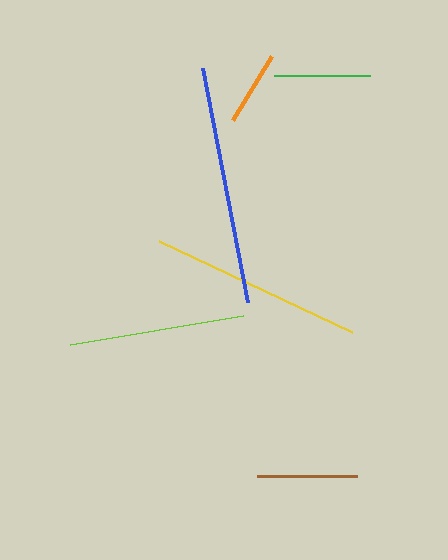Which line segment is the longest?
The blue line is the longest at approximately 238 pixels.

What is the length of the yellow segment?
The yellow segment is approximately 213 pixels long.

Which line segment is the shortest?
The orange line is the shortest at approximately 75 pixels.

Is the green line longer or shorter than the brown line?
The brown line is longer than the green line.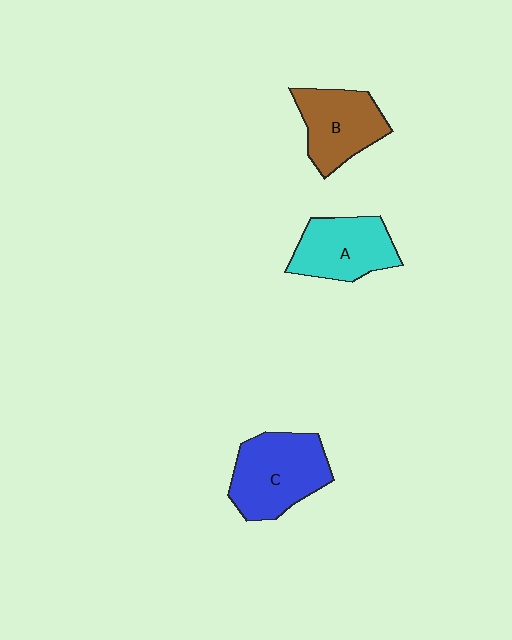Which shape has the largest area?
Shape C (blue).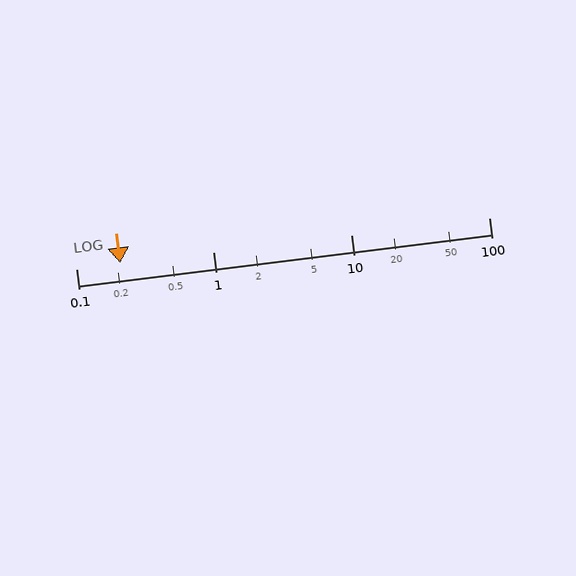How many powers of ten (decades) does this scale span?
The scale spans 3 decades, from 0.1 to 100.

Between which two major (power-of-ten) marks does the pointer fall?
The pointer is between 0.1 and 1.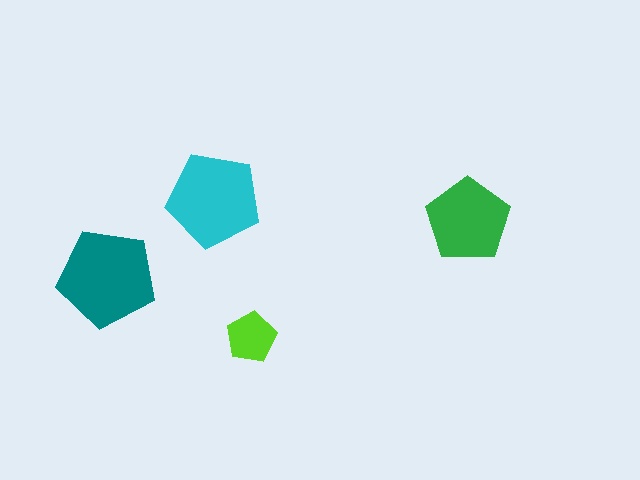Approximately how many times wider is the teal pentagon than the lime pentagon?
About 2 times wider.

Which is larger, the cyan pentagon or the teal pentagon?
The teal one.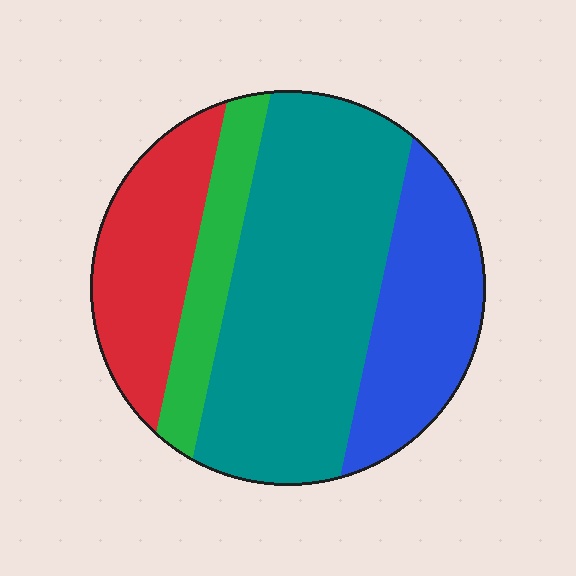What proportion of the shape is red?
Red covers around 20% of the shape.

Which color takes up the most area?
Teal, at roughly 45%.